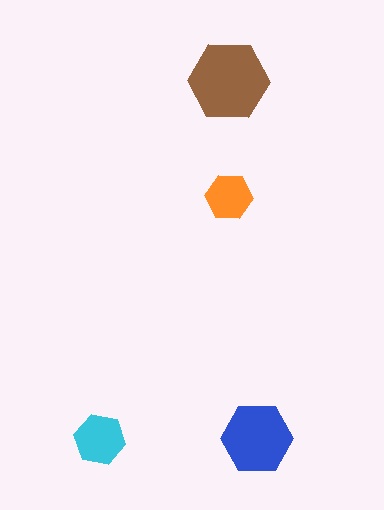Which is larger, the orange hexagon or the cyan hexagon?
The cyan one.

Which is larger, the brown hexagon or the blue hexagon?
The brown one.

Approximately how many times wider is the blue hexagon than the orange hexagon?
About 1.5 times wider.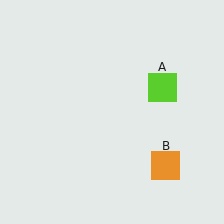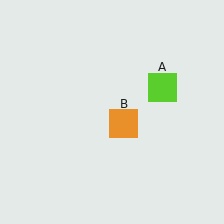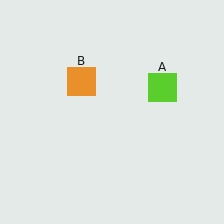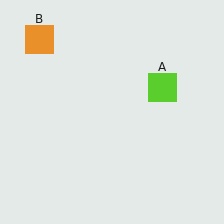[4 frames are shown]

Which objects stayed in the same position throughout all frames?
Lime square (object A) remained stationary.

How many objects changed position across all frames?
1 object changed position: orange square (object B).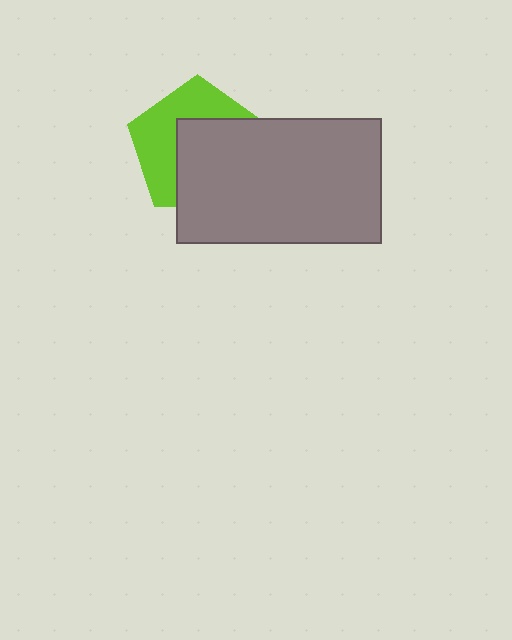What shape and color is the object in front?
The object in front is a gray rectangle.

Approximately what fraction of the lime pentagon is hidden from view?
Roughly 55% of the lime pentagon is hidden behind the gray rectangle.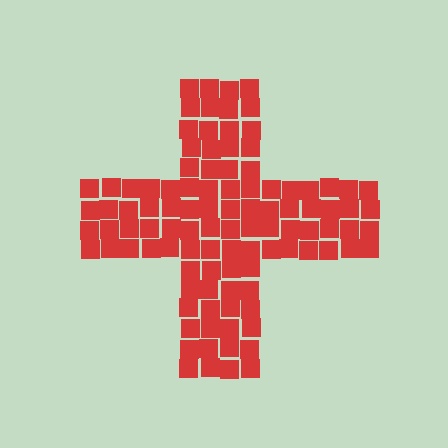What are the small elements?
The small elements are squares.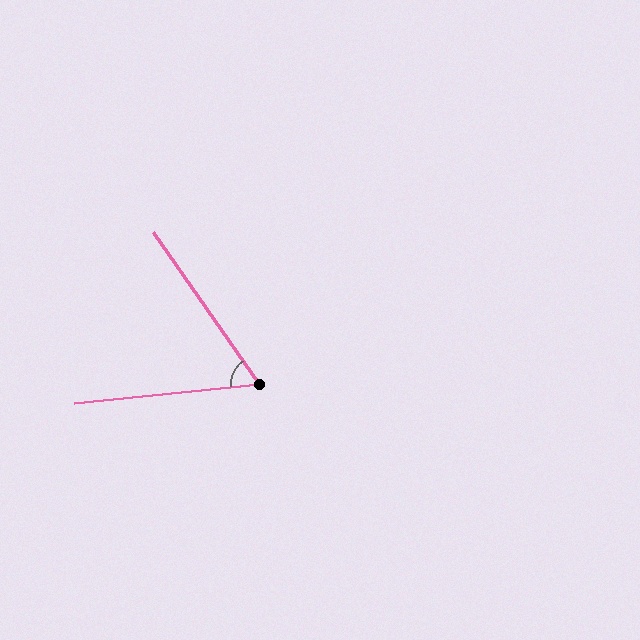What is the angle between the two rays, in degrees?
Approximately 61 degrees.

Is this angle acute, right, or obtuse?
It is acute.